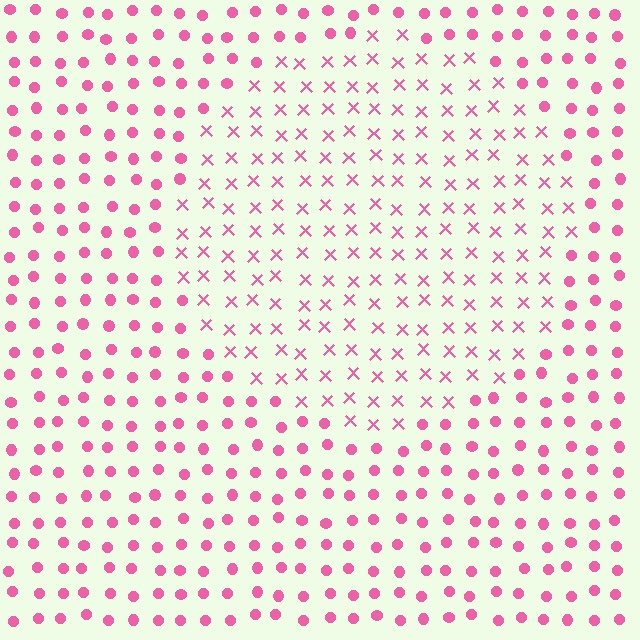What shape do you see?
I see a circle.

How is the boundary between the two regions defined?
The boundary is defined by a change in element shape: X marks inside vs. circles outside. All elements share the same color and spacing.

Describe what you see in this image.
The image is filled with small pink elements arranged in a uniform grid. A circle-shaped region contains X marks, while the surrounding area contains circles. The boundary is defined purely by the change in element shape.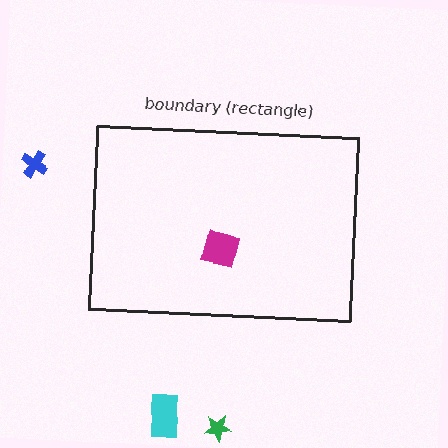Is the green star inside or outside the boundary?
Outside.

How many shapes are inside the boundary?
1 inside, 3 outside.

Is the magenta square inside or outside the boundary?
Inside.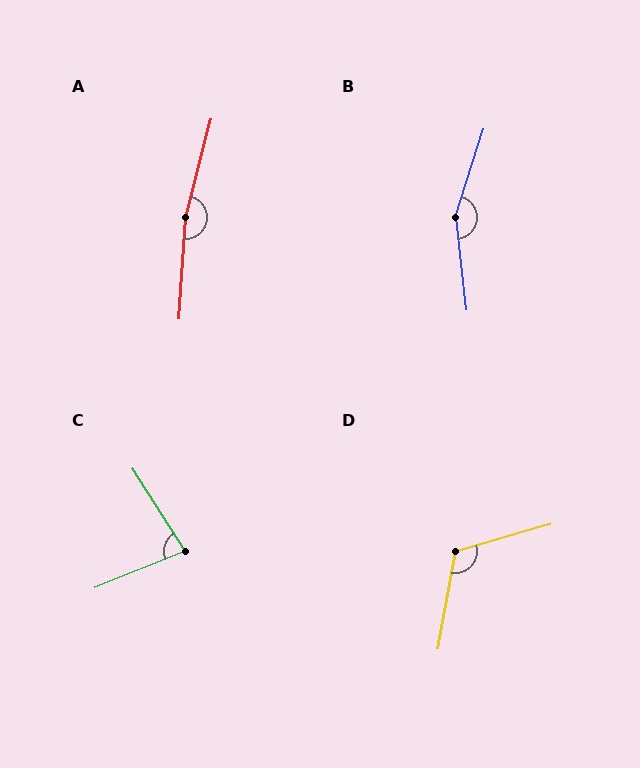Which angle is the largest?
A, at approximately 169 degrees.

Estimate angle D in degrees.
Approximately 116 degrees.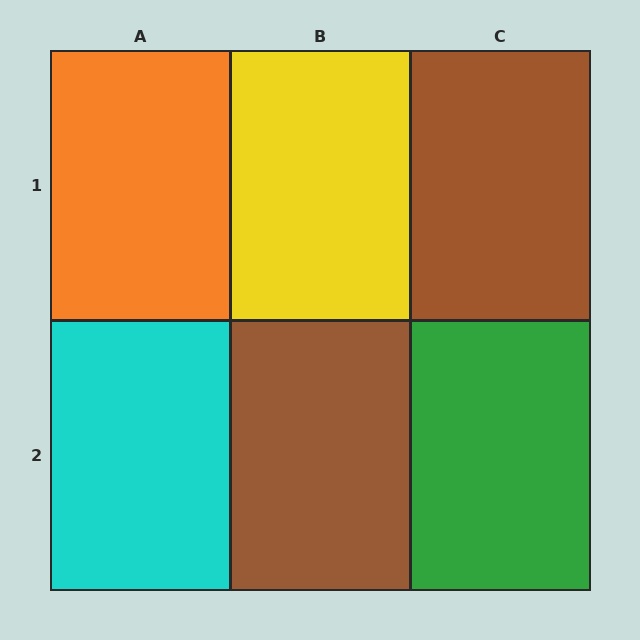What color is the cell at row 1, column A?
Orange.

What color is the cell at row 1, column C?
Brown.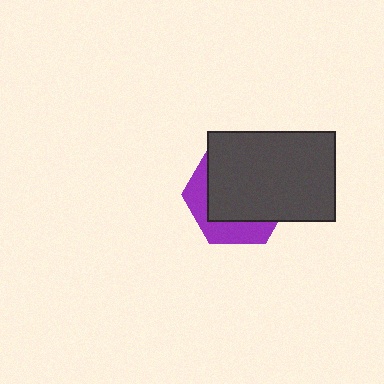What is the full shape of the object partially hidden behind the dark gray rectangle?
The partially hidden object is a purple hexagon.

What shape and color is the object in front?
The object in front is a dark gray rectangle.